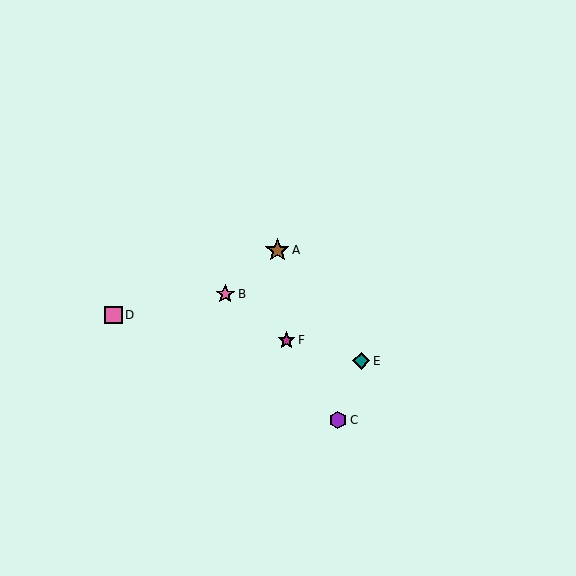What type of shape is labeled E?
Shape E is a teal diamond.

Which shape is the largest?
The brown star (labeled A) is the largest.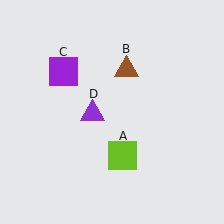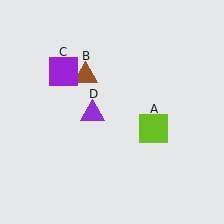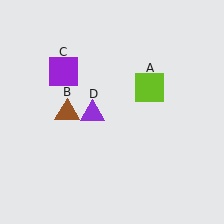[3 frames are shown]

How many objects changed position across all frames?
2 objects changed position: lime square (object A), brown triangle (object B).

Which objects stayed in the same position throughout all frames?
Purple square (object C) and purple triangle (object D) remained stationary.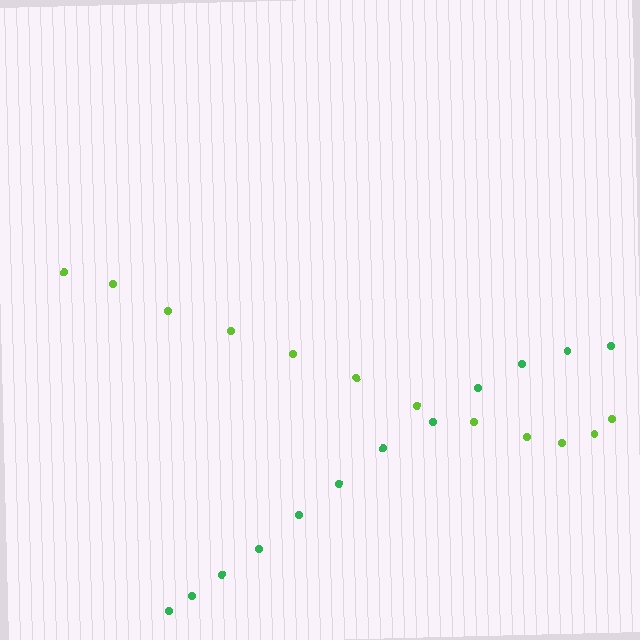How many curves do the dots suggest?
There are 2 distinct paths.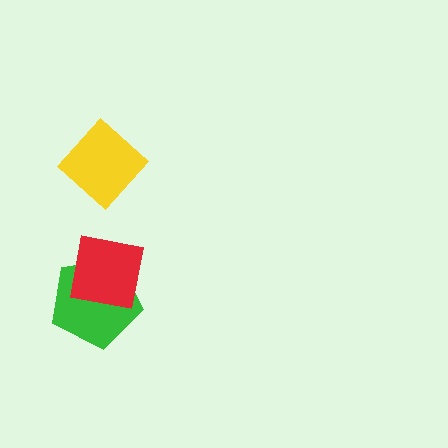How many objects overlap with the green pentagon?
1 object overlaps with the green pentagon.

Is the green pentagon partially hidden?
Yes, it is partially covered by another shape.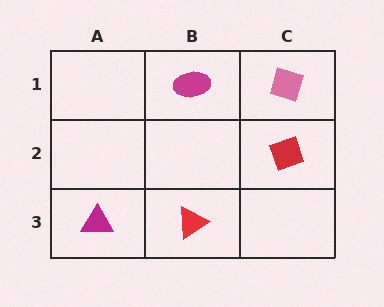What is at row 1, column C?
A pink diamond.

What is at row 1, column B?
A magenta ellipse.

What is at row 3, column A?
A magenta triangle.